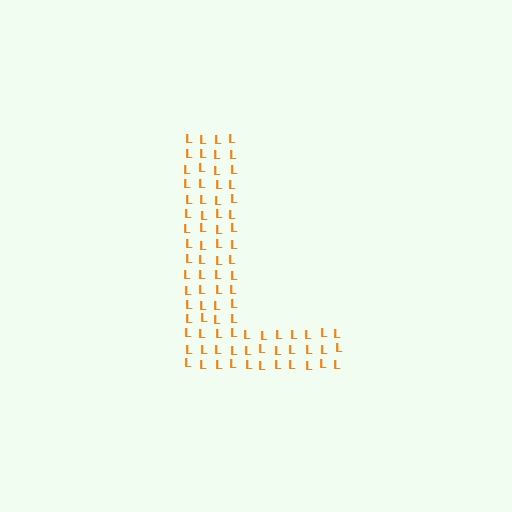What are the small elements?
The small elements are letter L's.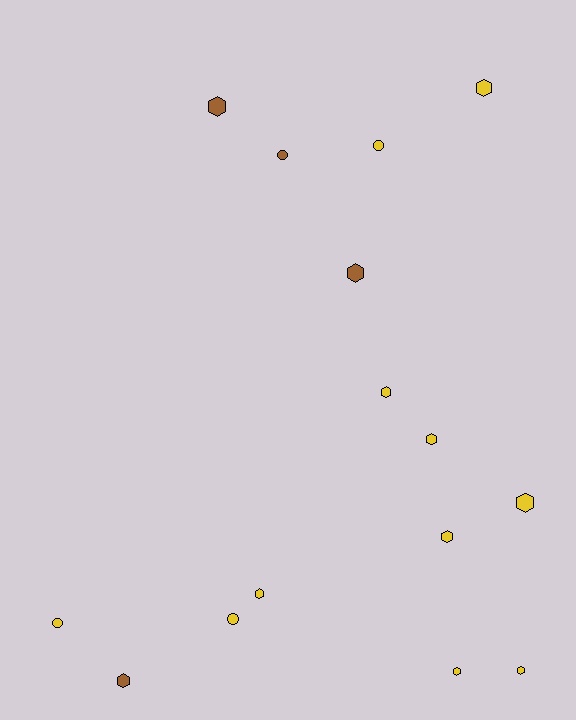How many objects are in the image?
There are 15 objects.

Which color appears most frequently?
Yellow, with 11 objects.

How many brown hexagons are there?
There are 3 brown hexagons.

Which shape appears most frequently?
Hexagon, with 11 objects.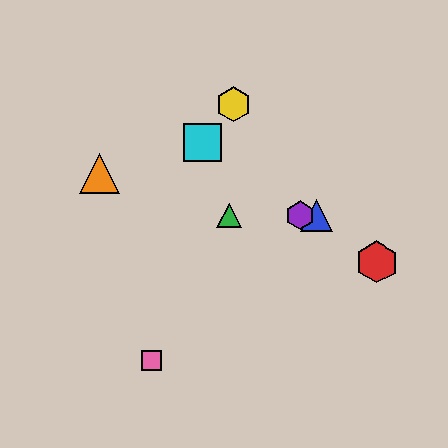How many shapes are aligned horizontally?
3 shapes (the blue triangle, the green triangle, the purple hexagon) are aligned horizontally.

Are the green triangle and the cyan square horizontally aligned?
No, the green triangle is at y≈215 and the cyan square is at y≈142.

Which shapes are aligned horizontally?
The blue triangle, the green triangle, the purple hexagon are aligned horizontally.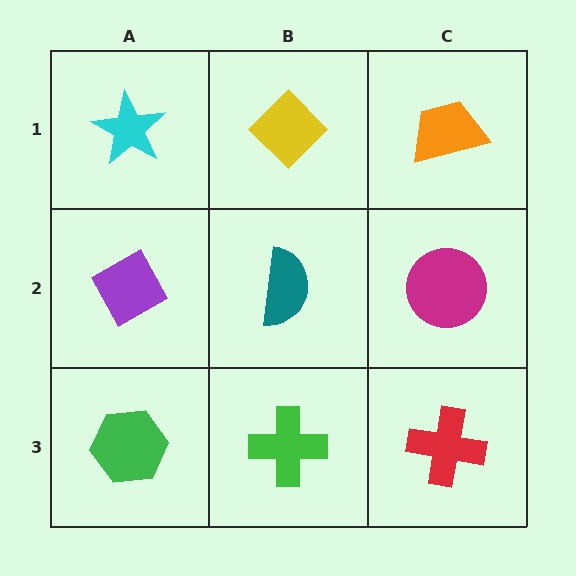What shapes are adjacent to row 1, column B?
A teal semicircle (row 2, column B), a cyan star (row 1, column A), an orange trapezoid (row 1, column C).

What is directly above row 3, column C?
A magenta circle.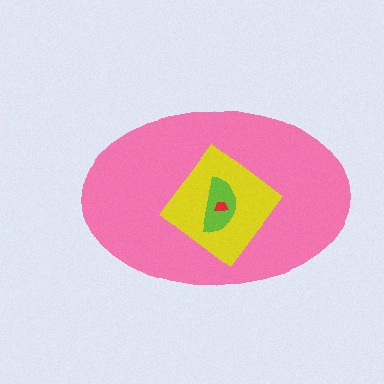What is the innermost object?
The red trapezoid.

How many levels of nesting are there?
4.